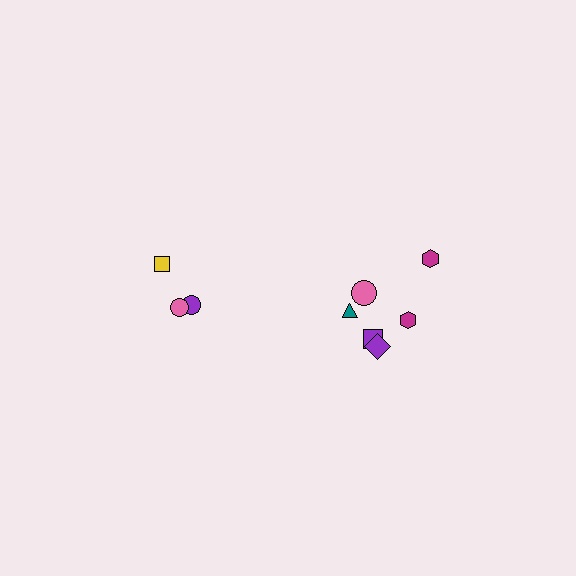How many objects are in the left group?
There are 3 objects.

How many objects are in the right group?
There are 6 objects.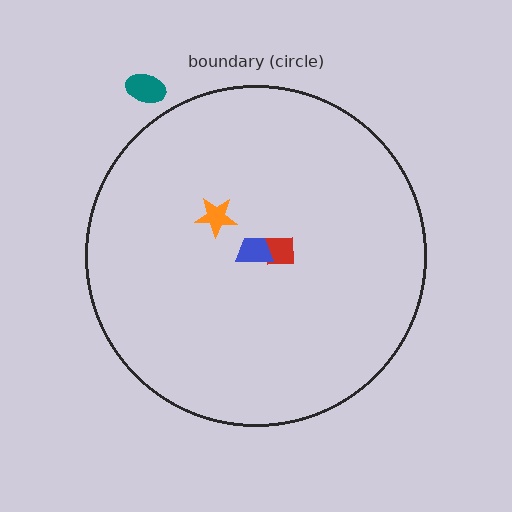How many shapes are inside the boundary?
3 inside, 1 outside.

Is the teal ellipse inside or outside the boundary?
Outside.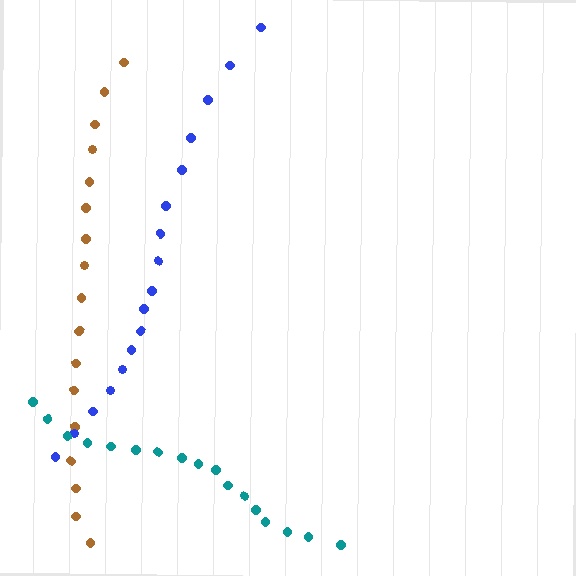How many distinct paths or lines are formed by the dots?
There are 3 distinct paths.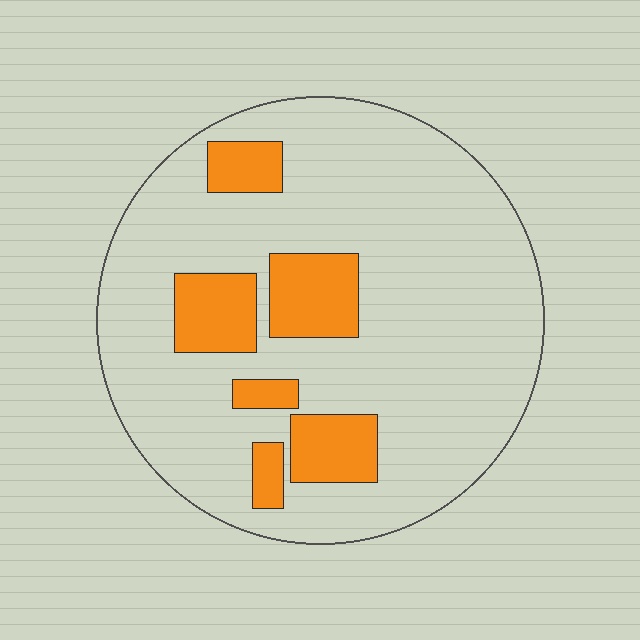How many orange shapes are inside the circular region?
6.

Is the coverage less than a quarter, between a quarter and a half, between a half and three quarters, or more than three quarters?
Less than a quarter.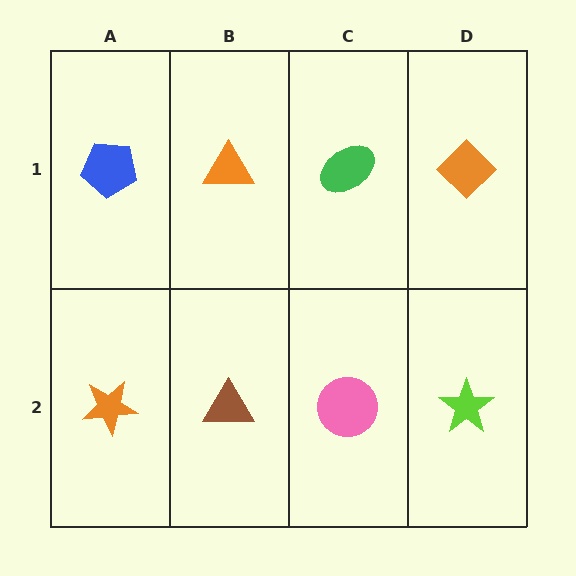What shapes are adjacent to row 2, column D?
An orange diamond (row 1, column D), a pink circle (row 2, column C).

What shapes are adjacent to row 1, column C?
A pink circle (row 2, column C), an orange triangle (row 1, column B), an orange diamond (row 1, column D).